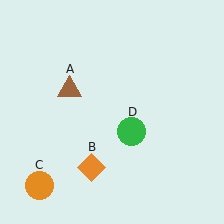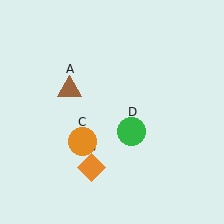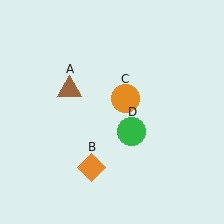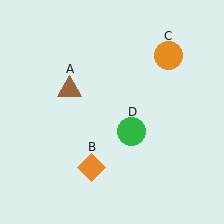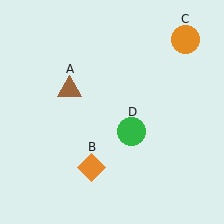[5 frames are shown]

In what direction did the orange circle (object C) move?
The orange circle (object C) moved up and to the right.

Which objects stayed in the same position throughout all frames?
Brown triangle (object A) and orange diamond (object B) and green circle (object D) remained stationary.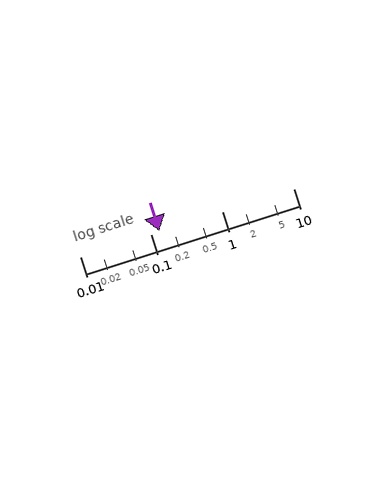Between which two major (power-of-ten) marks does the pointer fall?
The pointer is between 0.1 and 1.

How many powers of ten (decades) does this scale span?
The scale spans 3 decades, from 0.01 to 10.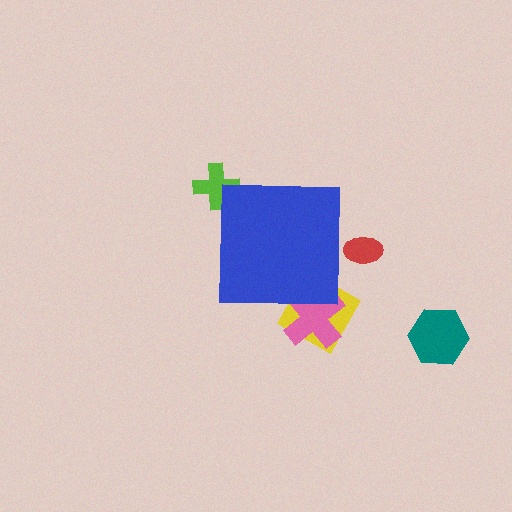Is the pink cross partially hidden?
Yes, the pink cross is partially hidden behind the blue square.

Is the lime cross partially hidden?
Yes, the lime cross is partially hidden behind the blue square.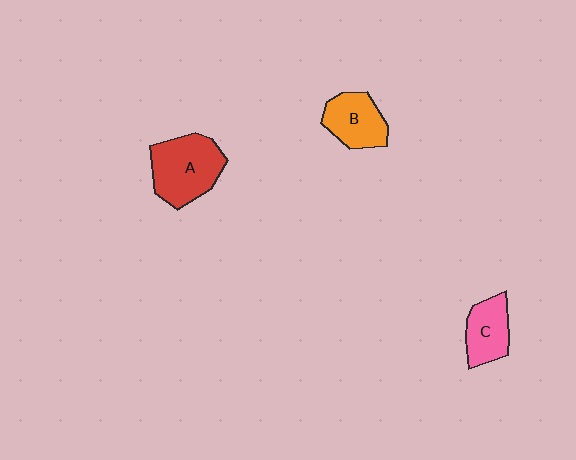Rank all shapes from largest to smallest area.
From largest to smallest: A (red), B (orange), C (pink).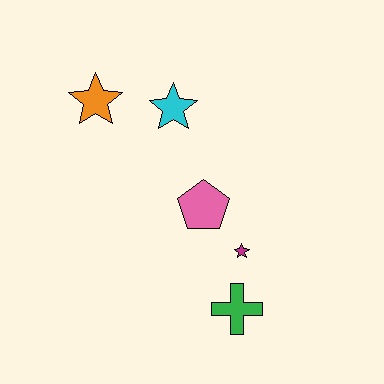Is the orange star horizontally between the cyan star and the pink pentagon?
No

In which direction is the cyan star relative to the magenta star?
The cyan star is above the magenta star.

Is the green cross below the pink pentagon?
Yes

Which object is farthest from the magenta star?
The orange star is farthest from the magenta star.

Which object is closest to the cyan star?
The orange star is closest to the cyan star.